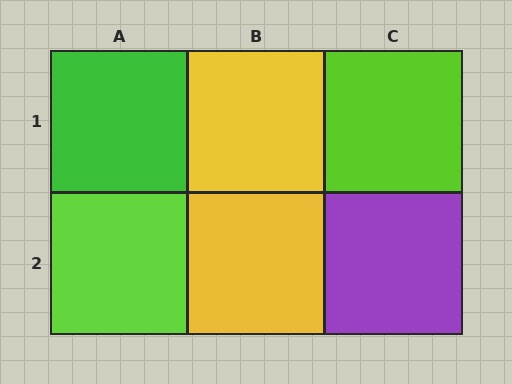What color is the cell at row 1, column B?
Yellow.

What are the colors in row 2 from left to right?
Lime, yellow, purple.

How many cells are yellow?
2 cells are yellow.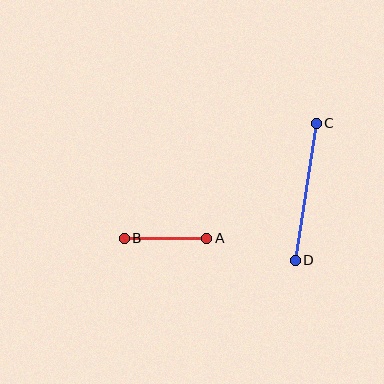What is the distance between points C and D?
The distance is approximately 138 pixels.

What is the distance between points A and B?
The distance is approximately 82 pixels.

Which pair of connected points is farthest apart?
Points C and D are farthest apart.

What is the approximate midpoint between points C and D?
The midpoint is at approximately (306, 192) pixels.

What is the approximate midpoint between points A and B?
The midpoint is at approximately (166, 238) pixels.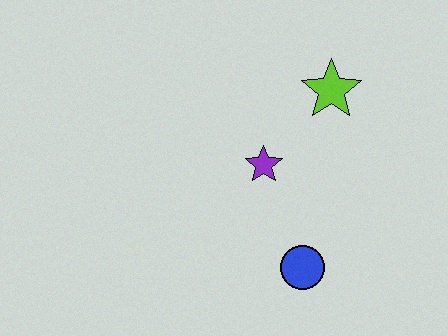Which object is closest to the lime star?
The purple star is closest to the lime star.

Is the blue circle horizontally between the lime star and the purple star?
Yes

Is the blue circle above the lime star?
No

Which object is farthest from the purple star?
The blue circle is farthest from the purple star.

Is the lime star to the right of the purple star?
Yes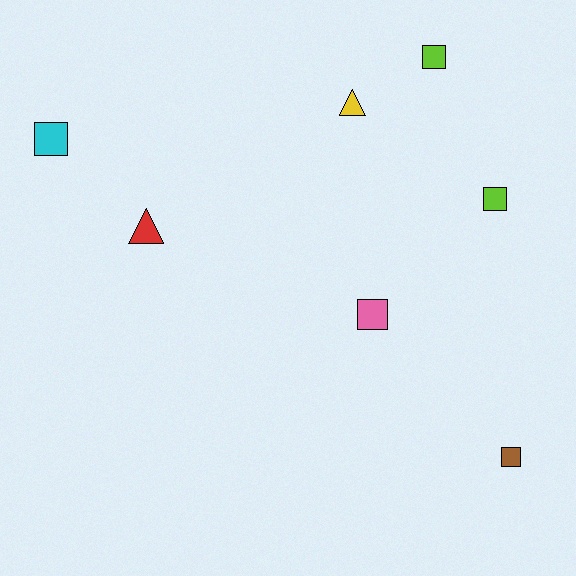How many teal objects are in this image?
There are no teal objects.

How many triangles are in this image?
There are 2 triangles.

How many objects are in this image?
There are 7 objects.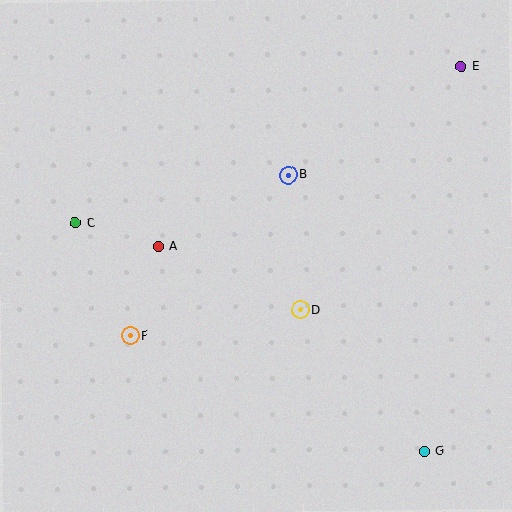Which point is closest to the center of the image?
Point D at (300, 310) is closest to the center.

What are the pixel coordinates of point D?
Point D is at (300, 310).